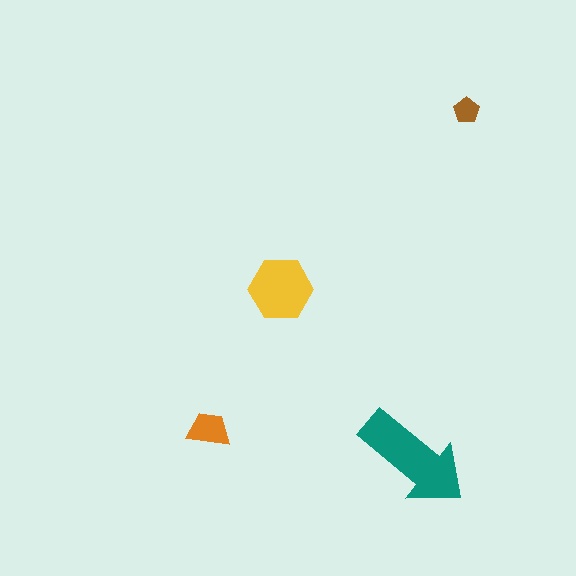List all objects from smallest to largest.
The brown pentagon, the orange trapezoid, the yellow hexagon, the teal arrow.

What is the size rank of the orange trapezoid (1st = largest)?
3rd.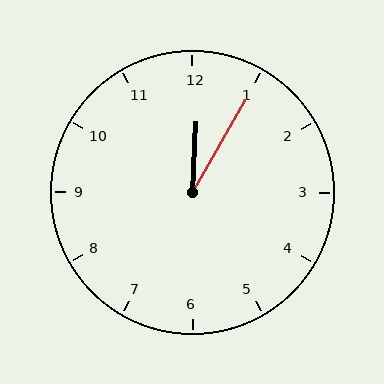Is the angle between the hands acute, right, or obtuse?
It is acute.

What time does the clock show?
12:05.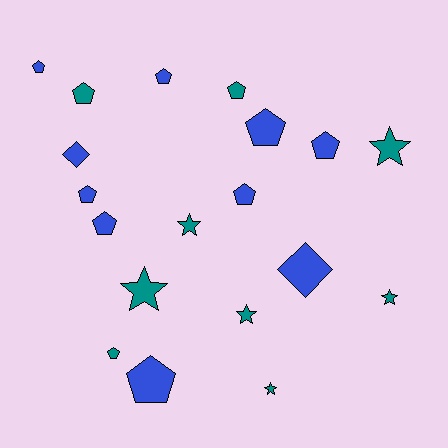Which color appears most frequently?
Blue, with 10 objects.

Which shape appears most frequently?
Pentagon, with 11 objects.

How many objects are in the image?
There are 19 objects.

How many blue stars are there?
There are no blue stars.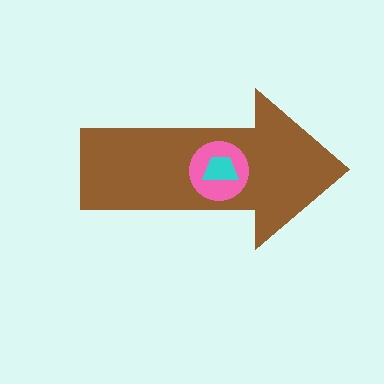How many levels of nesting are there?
3.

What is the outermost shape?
The brown arrow.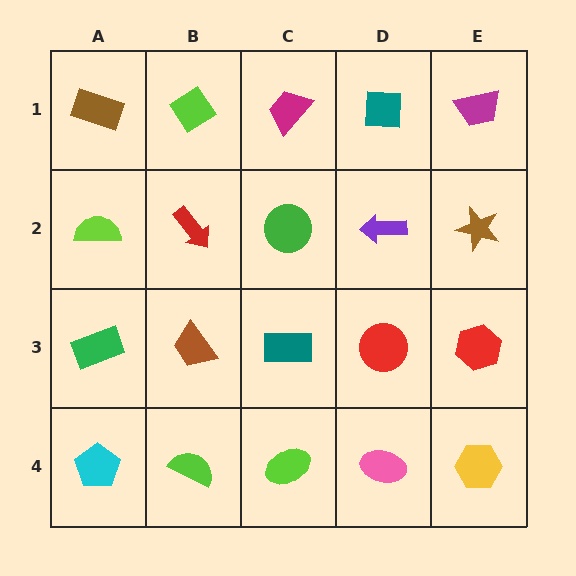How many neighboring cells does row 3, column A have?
3.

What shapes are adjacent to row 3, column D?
A purple arrow (row 2, column D), a pink ellipse (row 4, column D), a teal rectangle (row 3, column C), a red hexagon (row 3, column E).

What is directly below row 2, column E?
A red hexagon.